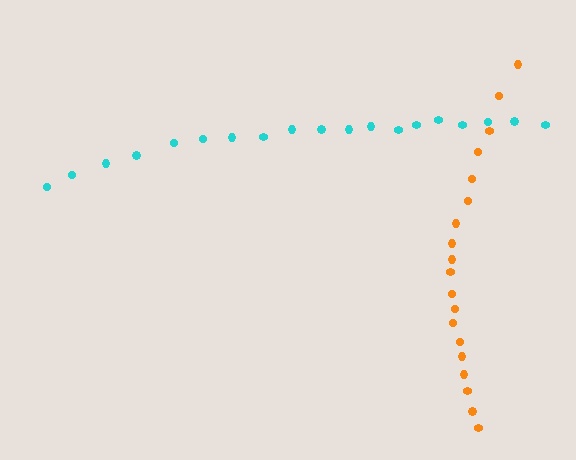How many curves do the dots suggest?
There are 2 distinct paths.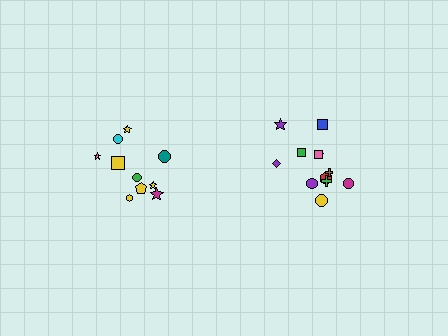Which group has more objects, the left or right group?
The right group.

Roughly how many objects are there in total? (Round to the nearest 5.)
Roughly 20 objects in total.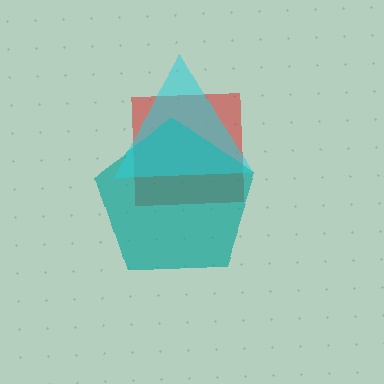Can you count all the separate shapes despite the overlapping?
Yes, there are 3 separate shapes.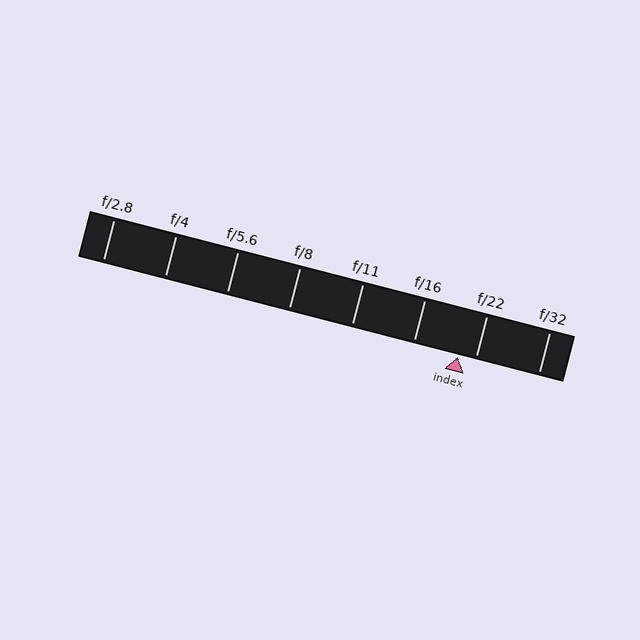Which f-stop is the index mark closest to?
The index mark is closest to f/22.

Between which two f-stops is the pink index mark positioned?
The index mark is between f/16 and f/22.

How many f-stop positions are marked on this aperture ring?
There are 8 f-stop positions marked.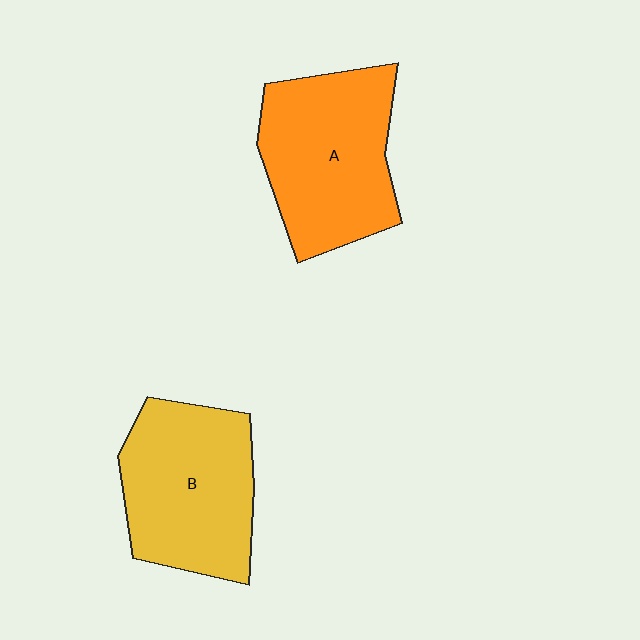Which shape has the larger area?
Shape A (orange).